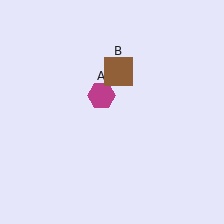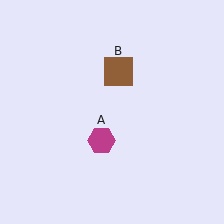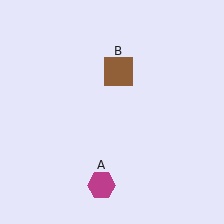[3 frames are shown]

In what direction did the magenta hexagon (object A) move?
The magenta hexagon (object A) moved down.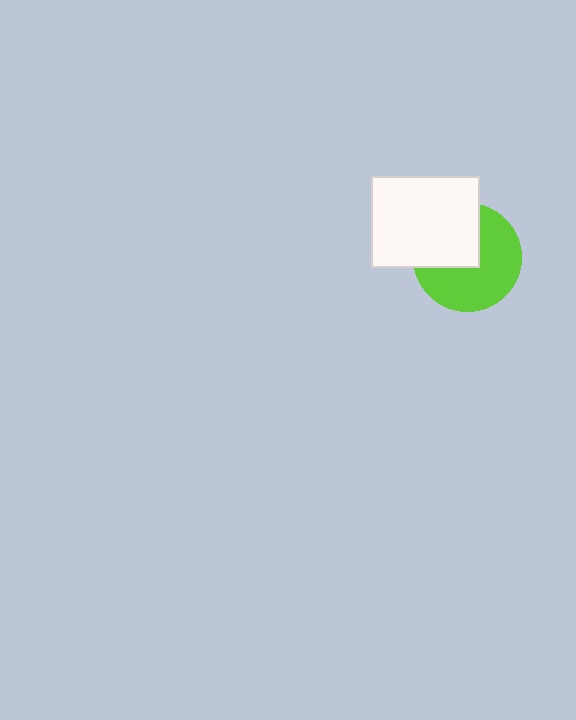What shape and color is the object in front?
The object in front is a white rectangle.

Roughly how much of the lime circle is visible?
About half of it is visible (roughly 61%).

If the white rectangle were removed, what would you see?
You would see the complete lime circle.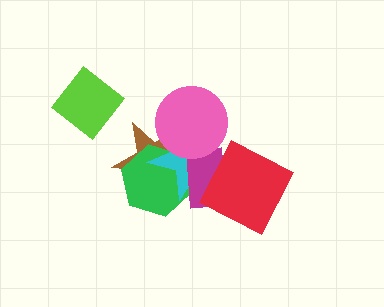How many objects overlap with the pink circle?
3 objects overlap with the pink circle.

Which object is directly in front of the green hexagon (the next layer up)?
The cyan star is directly in front of the green hexagon.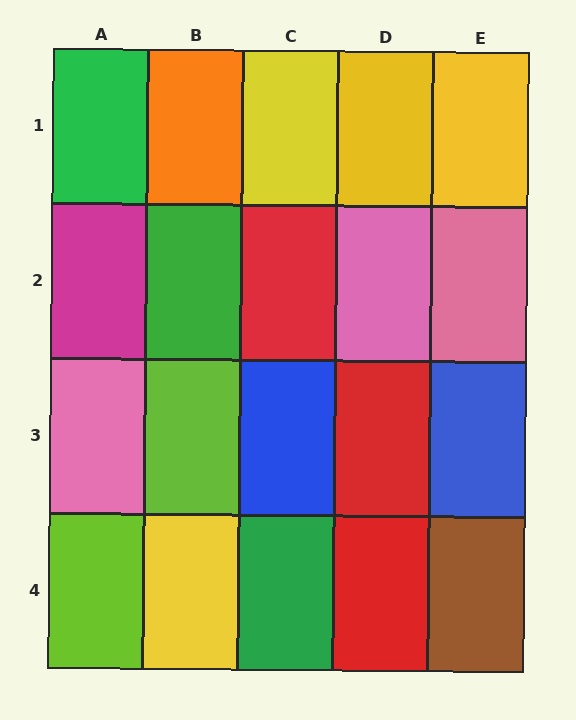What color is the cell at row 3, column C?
Blue.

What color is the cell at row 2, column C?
Red.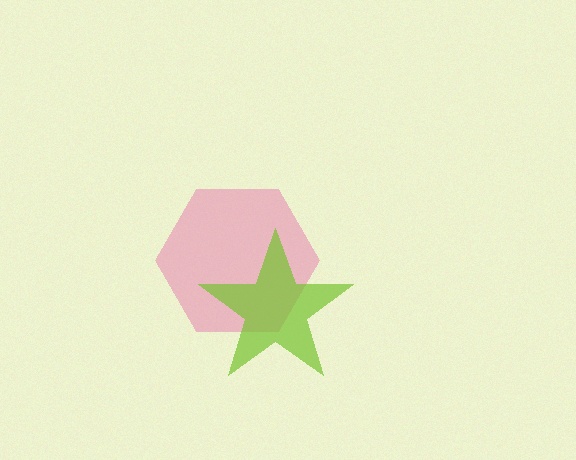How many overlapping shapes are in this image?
There are 2 overlapping shapes in the image.